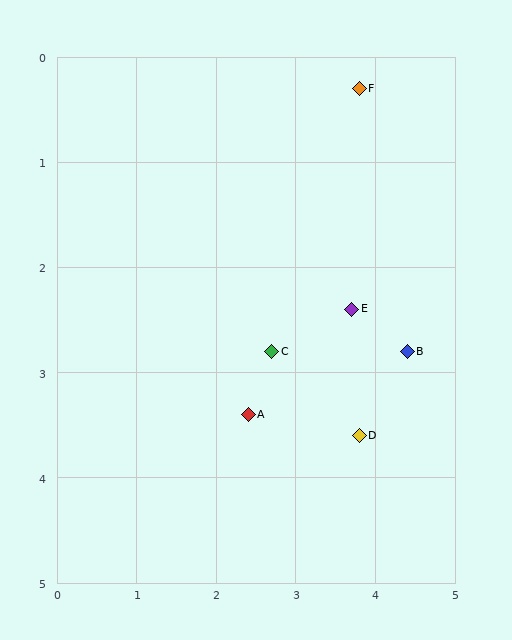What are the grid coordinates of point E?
Point E is at approximately (3.7, 2.4).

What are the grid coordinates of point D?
Point D is at approximately (3.8, 3.6).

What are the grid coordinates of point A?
Point A is at approximately (2.4, 3.4).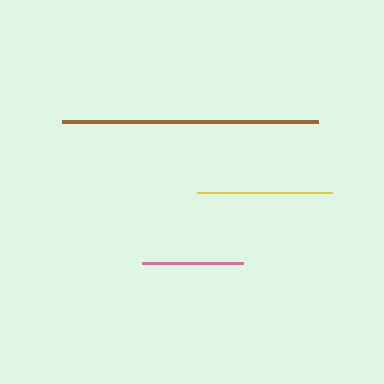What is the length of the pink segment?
The pink segment is approximately 101 pixels long.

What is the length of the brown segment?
The brown segment is approximately 256 pixels long.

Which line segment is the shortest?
The pink line is the shortest at approximately 101 pixels.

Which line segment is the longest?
The brown line is the longest at approximately 256 pixels.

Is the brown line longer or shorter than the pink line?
The brown line is longer than the pink line.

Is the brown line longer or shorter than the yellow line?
The brown line is longer than the yellow line.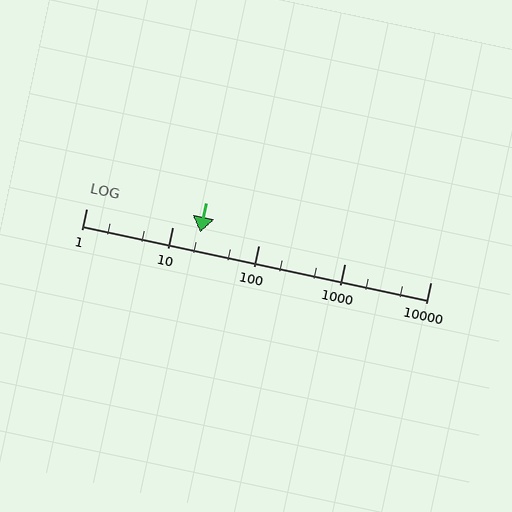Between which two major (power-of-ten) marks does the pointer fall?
The pointer is between 10 and 100.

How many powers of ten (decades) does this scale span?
The scale spans 4 decades, from 1 to 10000.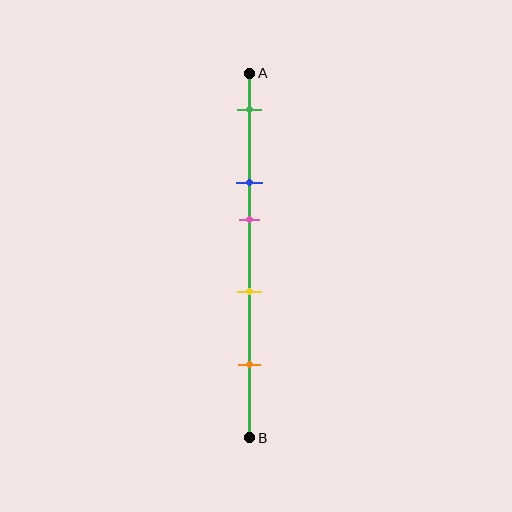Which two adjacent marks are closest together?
The blue and pink marks are the closest adjacent pair.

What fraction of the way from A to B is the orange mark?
The orange mark is approximately 80% (0.8) of the way from A to B.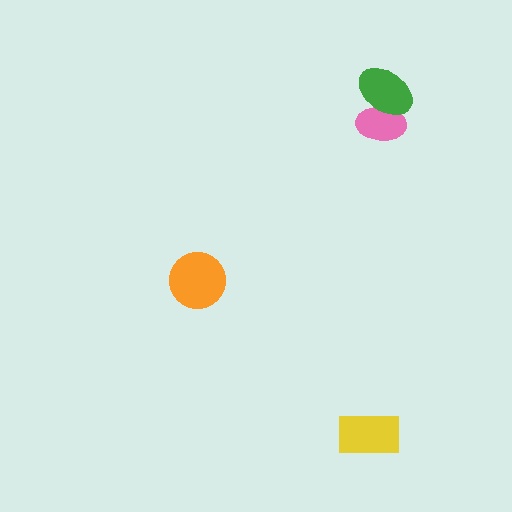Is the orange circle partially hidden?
No, no other shape covers it.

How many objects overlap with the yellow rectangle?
0 objects overlap with the yellow rectangle.